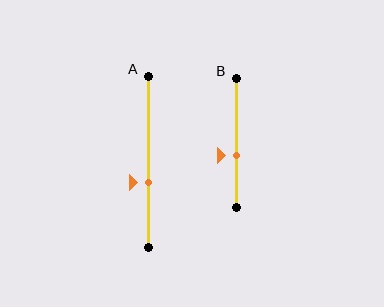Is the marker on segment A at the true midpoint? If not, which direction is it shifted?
No, the marker on segment A is shifted downward by about 12% of the segment length.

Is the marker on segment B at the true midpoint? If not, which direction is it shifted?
No, the marker on segment B is shifted downward by about 10% of the segment length.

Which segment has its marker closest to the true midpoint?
Segment B has its marker closest to the true midpoint.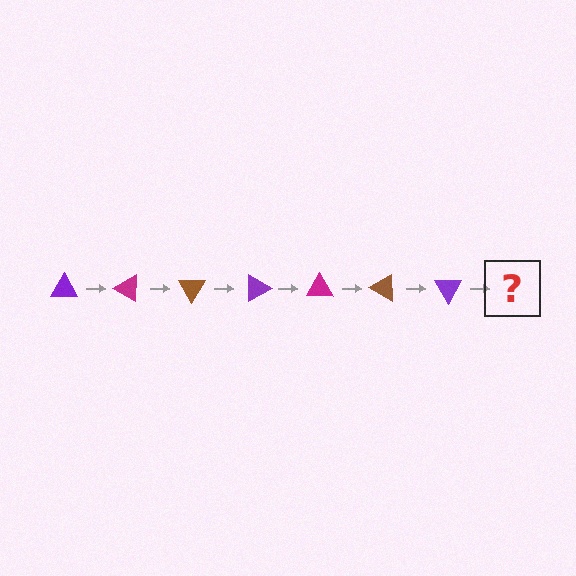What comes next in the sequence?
The next element should be a magenta triangle, rotated 210 degrees from the start.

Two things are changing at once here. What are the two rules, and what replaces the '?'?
The two rules are that it rotates 30 degrees each step and the color cycles through purple, magenta, and brown. The '?' should be a magenta triangle, rotated 210 degrees from the start.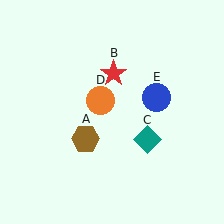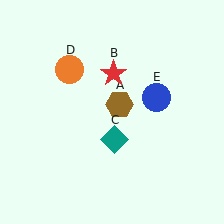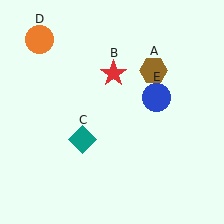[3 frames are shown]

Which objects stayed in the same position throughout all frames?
Red star (object B) and blue circle (object E) remained stationary.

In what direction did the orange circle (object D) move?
The orange circle (object D) moved up and to the left.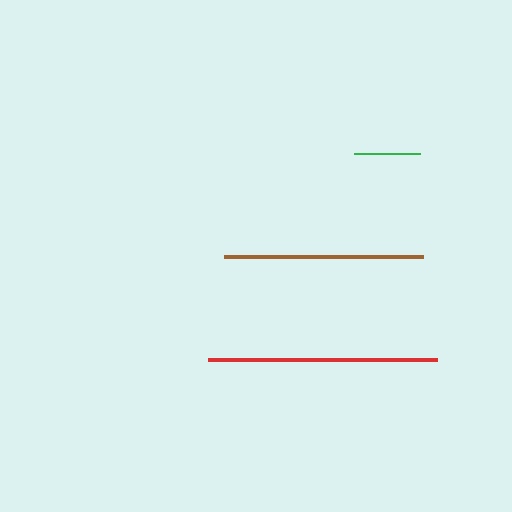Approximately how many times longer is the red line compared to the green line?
The red line is approximately 3.5 times the length of the green line.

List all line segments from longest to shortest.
From longest to shortest: red, brown, green.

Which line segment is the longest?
The red line is the longest at approximately 229 pixels.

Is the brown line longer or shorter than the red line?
The red line is longer than the brown line.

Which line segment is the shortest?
The green line is the shortest at approximately 66 pixels.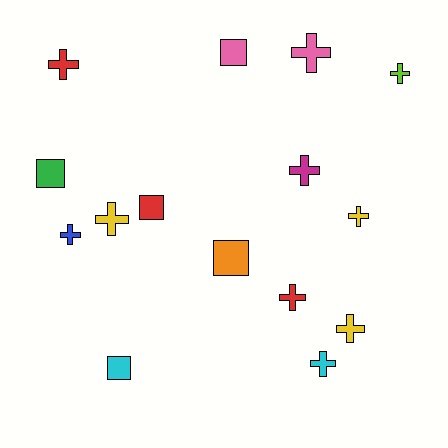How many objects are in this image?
There are 15 objects.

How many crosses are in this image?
There are 10 crosses.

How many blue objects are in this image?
There is 1 blue object.